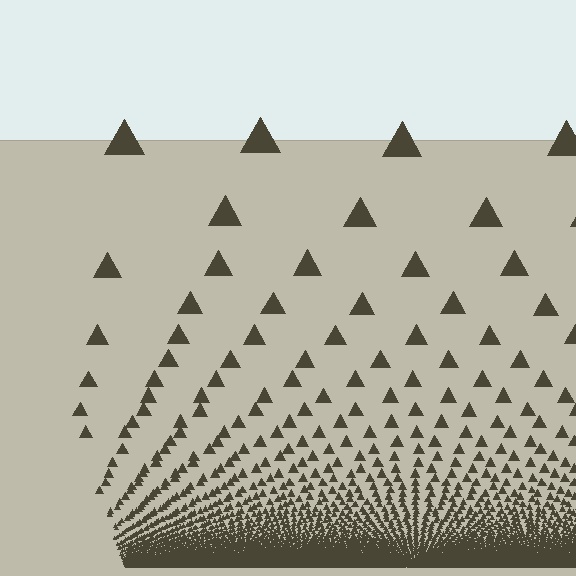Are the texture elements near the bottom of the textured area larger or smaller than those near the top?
Smaller. The gradient is inverted — elements near the bottom are smaller and denser.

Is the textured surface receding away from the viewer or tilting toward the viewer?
The surface appears to tilt toward the viewer. Texture elements get larger and sparser toward the top.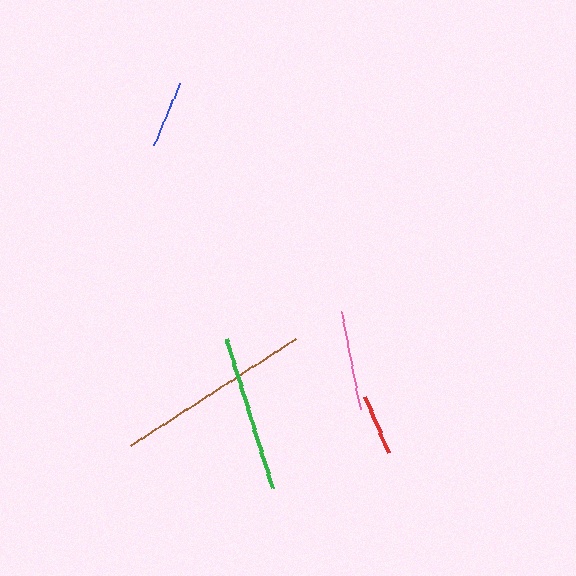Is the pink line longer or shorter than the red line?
The pink line is longer than the red line.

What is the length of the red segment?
The red segment is approximately 60 pixels long.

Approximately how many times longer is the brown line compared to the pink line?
The brown line is approximately 2.0 times the length of the pink line.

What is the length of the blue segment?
The blue segment is approximately 66 pixels long.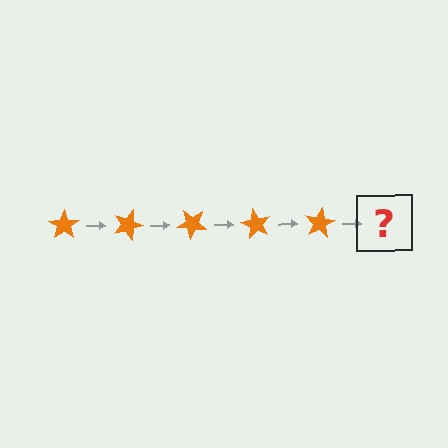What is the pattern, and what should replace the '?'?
The pattern is that the star rotates 20 degrees each step. The '?' should be an orange star rotated 100 degrees.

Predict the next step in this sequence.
The next step is an orange star rotated 100 degrees.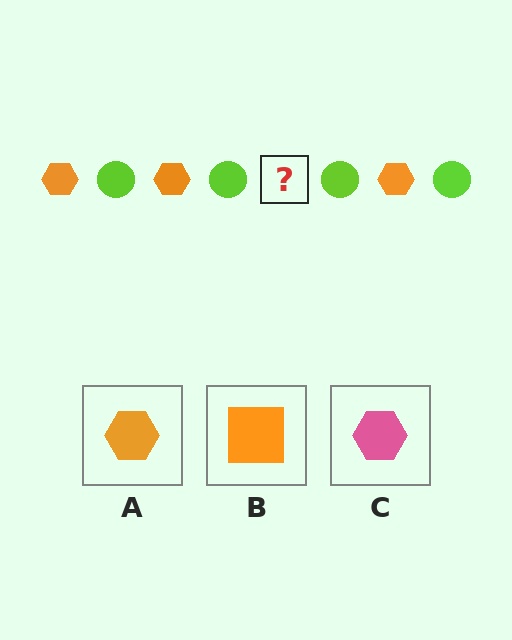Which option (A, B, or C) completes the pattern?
A.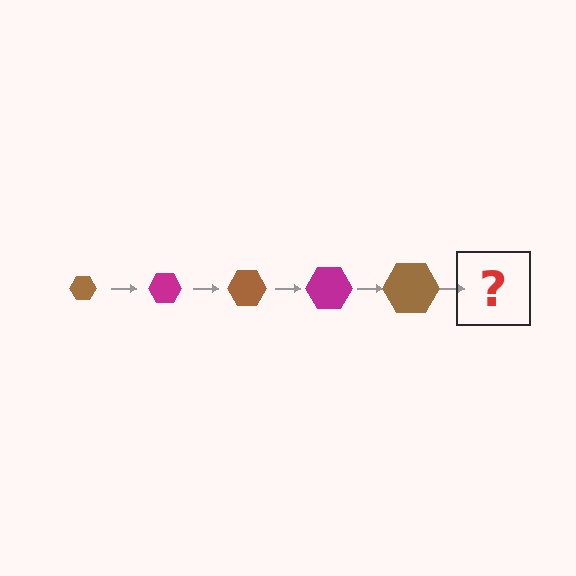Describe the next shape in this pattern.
It should be a magenta hexagon, larger than the previous one.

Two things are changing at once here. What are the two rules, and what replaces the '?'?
The two rules are that the hexagon grows larger each step and the color cycles through brown and magenta. The '?' should be a magenta hexagon, larger than the previous one.